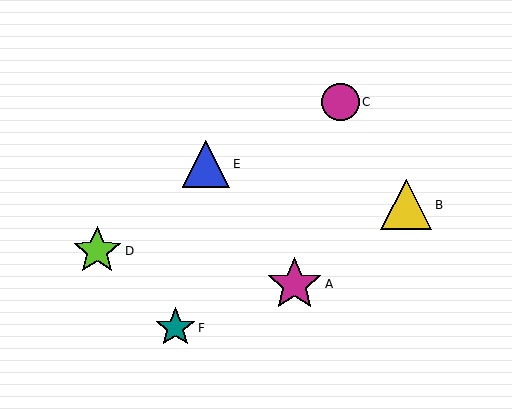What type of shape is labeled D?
Shape D is a lime star.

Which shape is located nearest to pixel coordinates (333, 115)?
The magenta circle (labeled C) at (341, 102) is nearest to that location.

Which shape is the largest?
The magenta star (labeled A) is the largest.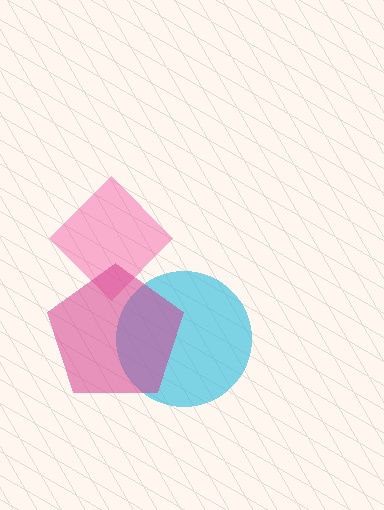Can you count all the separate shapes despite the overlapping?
Yes, there are 3 separate shapes.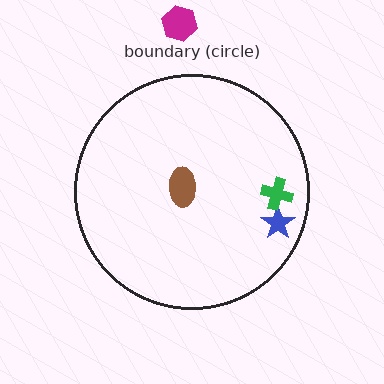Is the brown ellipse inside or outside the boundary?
Inside.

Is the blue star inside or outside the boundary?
Inside.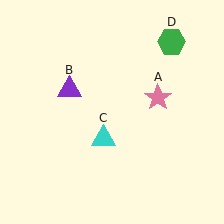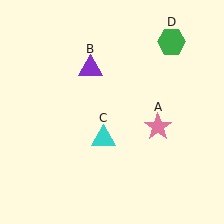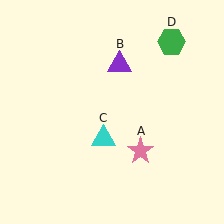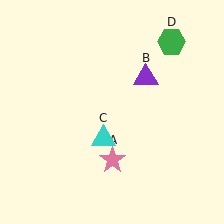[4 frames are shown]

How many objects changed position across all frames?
2 objects changed position: pink star (object A), purple triangle (object B).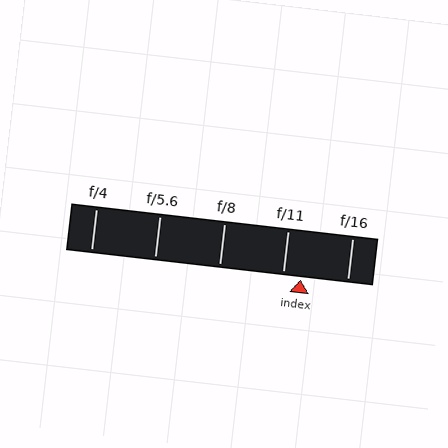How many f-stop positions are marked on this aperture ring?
There are 5 f-stop positions marked.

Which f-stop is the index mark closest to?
The index mark is closest to f/11.